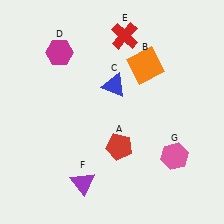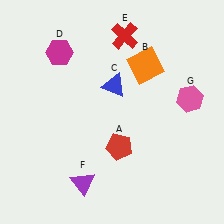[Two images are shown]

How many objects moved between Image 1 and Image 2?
1 object moved between the two images.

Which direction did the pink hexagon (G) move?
The pink hexagon (G) moved up.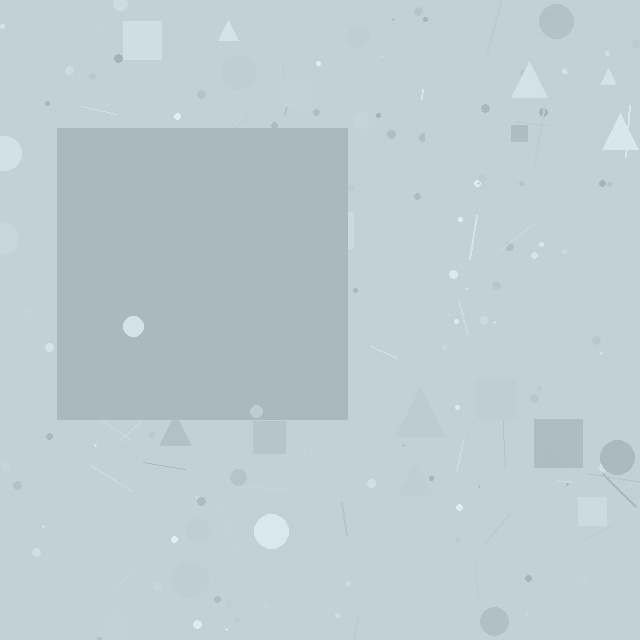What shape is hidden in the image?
A square is hidden in the image.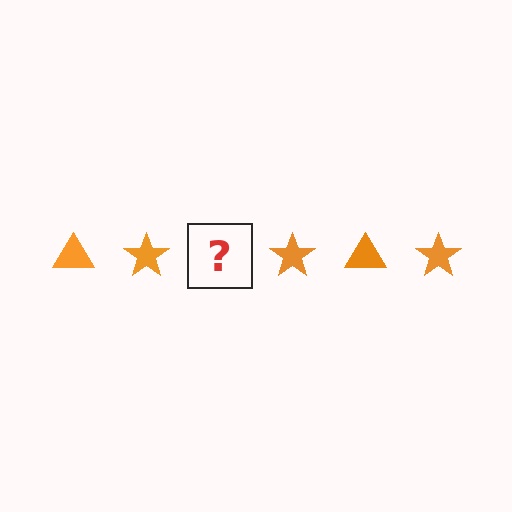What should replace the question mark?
The question mark should be replaced with an orange triangle.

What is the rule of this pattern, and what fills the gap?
The rule is that the pattern cycles through triangle, star shapes in orange. The gap should be filled with an orange triangle.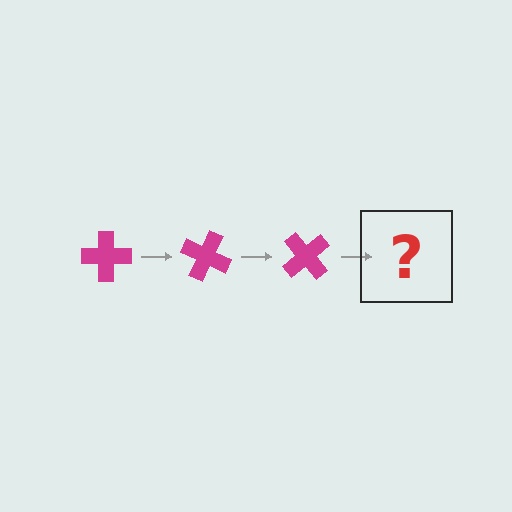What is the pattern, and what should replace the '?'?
The pattern is that the cross rotates 25 degrees each step. The '?' should be a magenta cross rotated 75 degrees.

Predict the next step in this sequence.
The next step is a magenta cross rotated 75 degrees.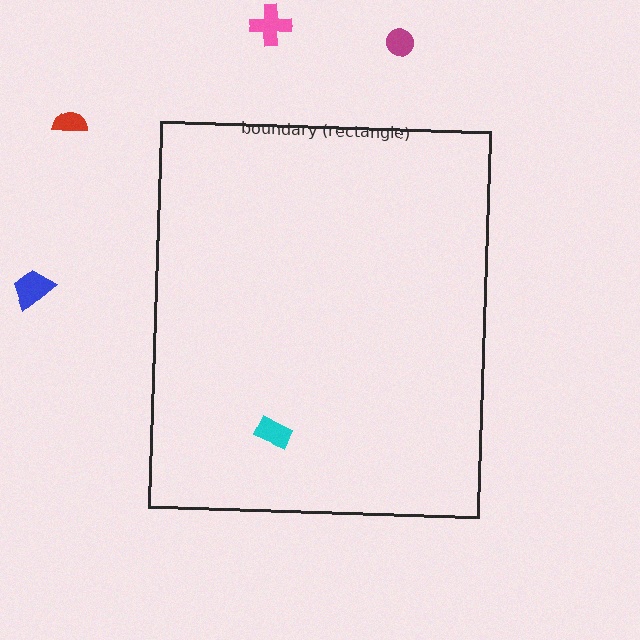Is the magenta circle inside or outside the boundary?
Outside.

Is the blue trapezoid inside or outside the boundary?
Outside.